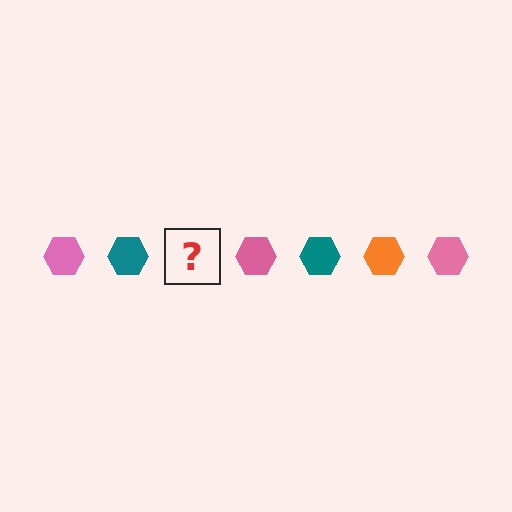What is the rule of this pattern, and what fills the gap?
The rule is that the pattern cycles through pink, teal, orange hexagons. The gap should be filled with an orange hexagon.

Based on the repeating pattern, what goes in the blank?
The blank should be an orange hexagon.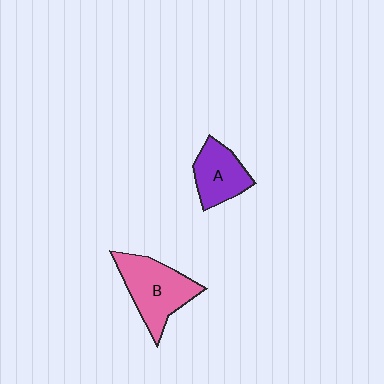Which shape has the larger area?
Shape B (pink).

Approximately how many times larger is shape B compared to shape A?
Approximately 1.4 times.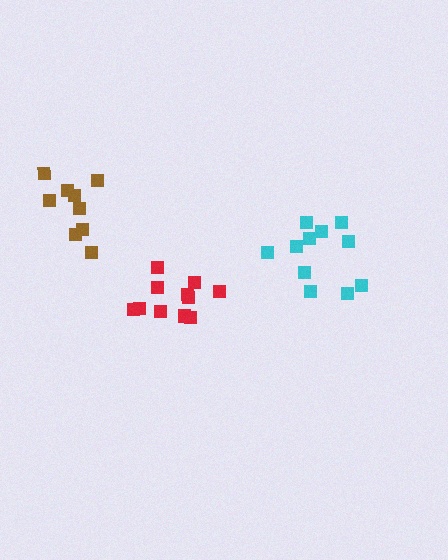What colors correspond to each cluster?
The clusters are colored: brown, red, cyan.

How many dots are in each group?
Group 1: 9 dots, Group 2: 11 dots, Group 3: 11 dots (31 total).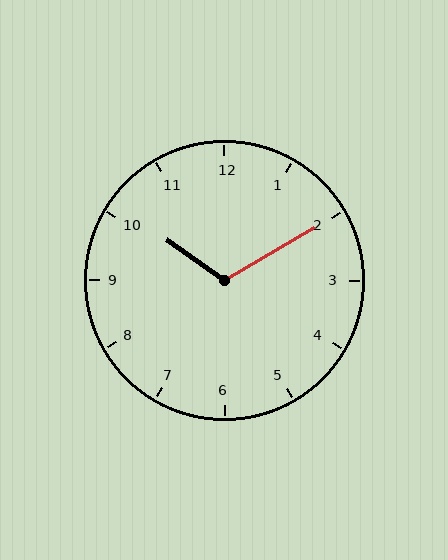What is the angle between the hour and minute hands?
Approximately 115 degrees.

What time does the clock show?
10:10.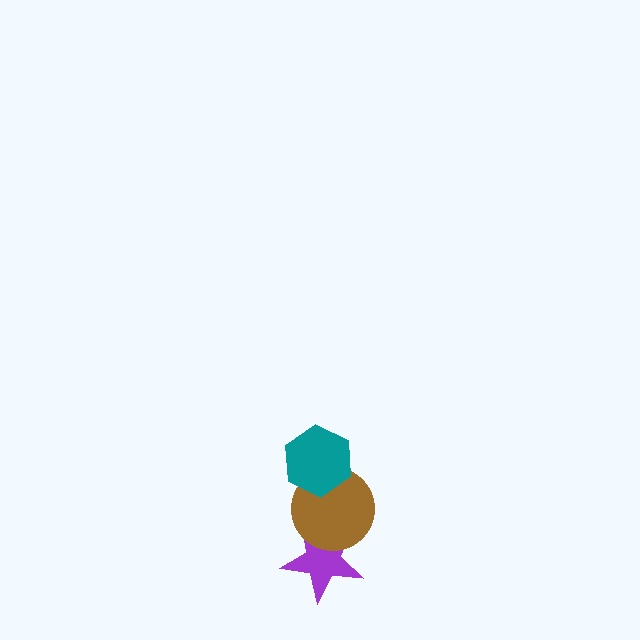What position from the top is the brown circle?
The brown circle is 2nd from the top.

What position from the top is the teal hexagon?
The teal hexagon is 1st from the top.